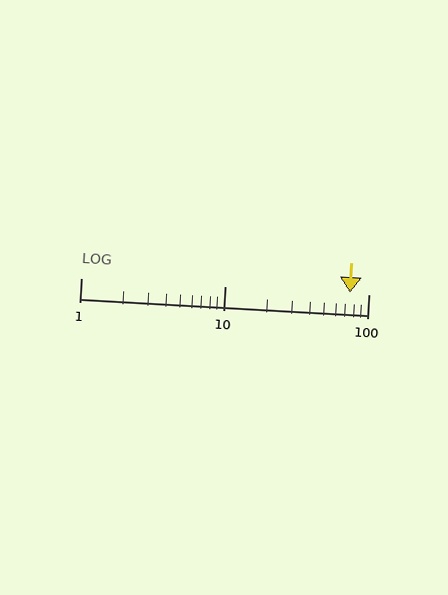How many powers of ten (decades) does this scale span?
The scale spans 2 decades, from 1 to 100.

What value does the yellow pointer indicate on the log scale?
The pointer indicates approximately 74.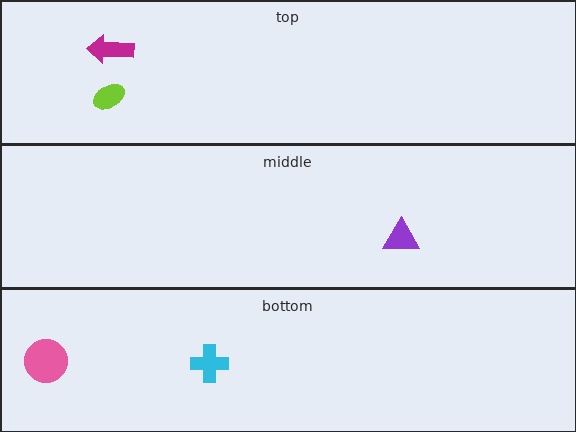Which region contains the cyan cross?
The bottom region.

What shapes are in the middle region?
The purple triangle.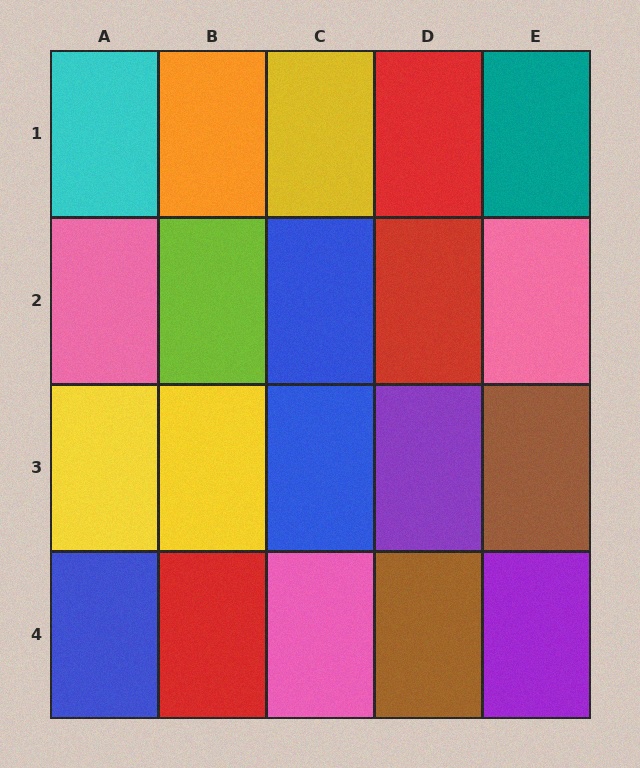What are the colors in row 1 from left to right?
Cyan, orange, yellow, red, teal.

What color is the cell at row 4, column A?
Blue.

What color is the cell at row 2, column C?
Blue.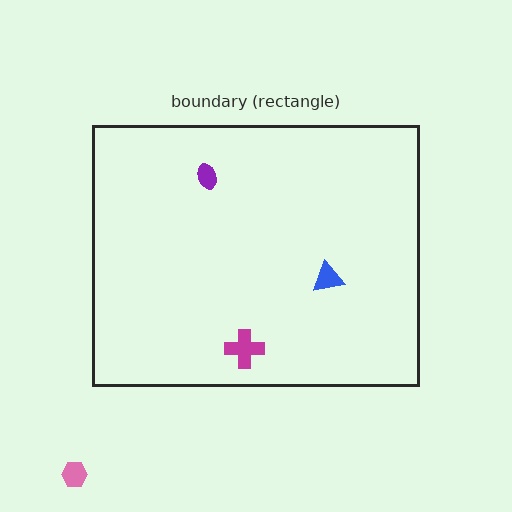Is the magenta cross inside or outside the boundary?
Inside.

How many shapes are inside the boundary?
3 inside, 1 outside.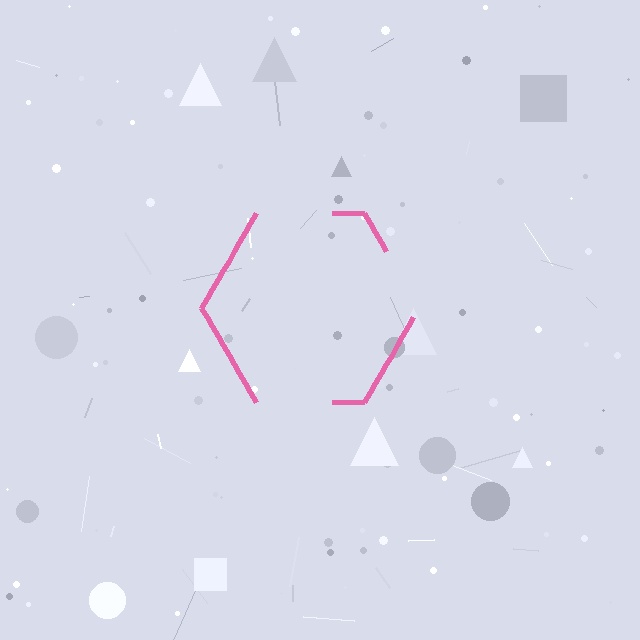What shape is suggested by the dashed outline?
The dashed outline suggests a hexagon.